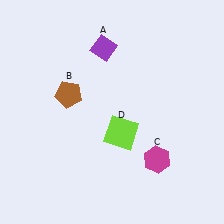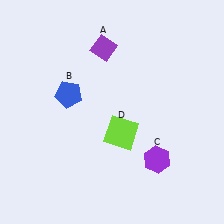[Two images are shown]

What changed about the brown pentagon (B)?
In Image 1, B is brown. In Image 2, it changed to blue.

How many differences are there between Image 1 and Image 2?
There are 2 differences between the two images.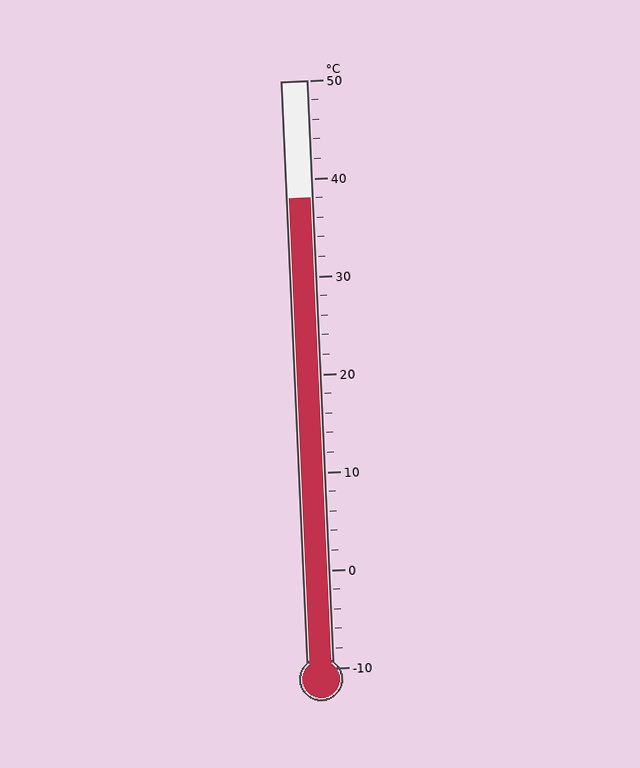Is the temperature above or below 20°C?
The temperature is above 20°C.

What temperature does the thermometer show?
The thermometer shows approximately 38°C.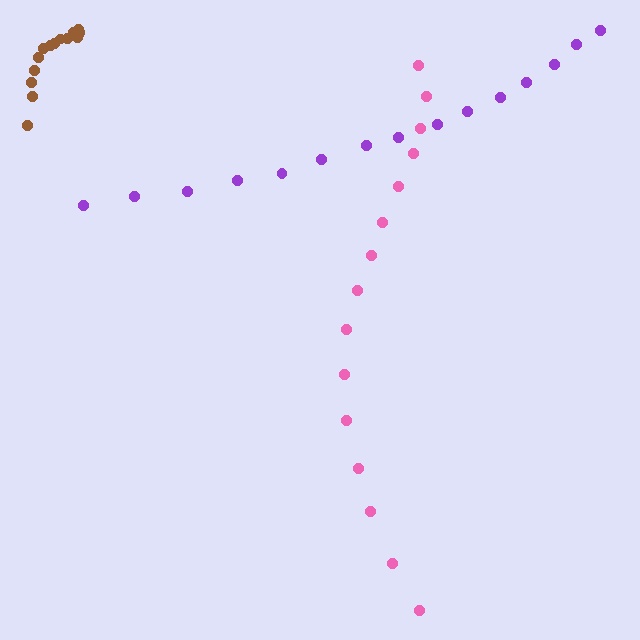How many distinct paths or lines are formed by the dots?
There are 3 distinct paths.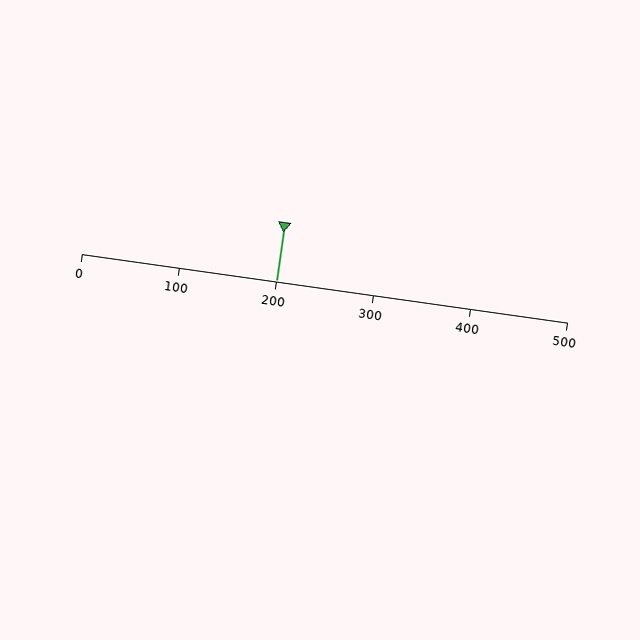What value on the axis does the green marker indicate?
The marker indicates approximately 200.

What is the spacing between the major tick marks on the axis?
The major ticks are spaced 100 apart.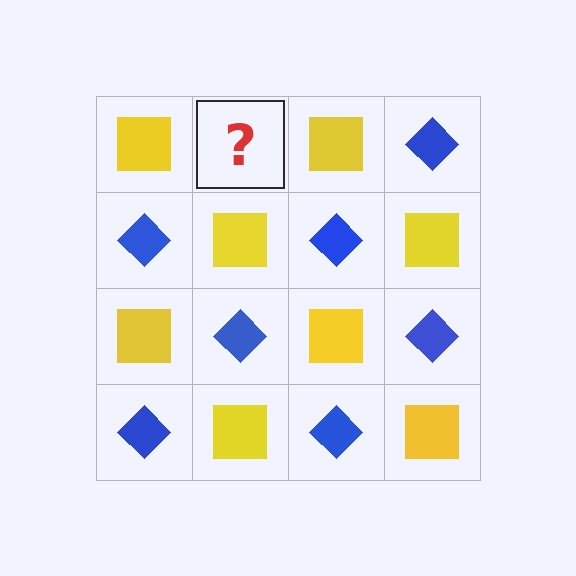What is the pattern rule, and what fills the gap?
The rule is that it alternates yellow square and blue diamond in a checkerboard pattern. The gap should be filled with a blue diamond.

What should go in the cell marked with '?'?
The missing cell should contain a blue diamond.